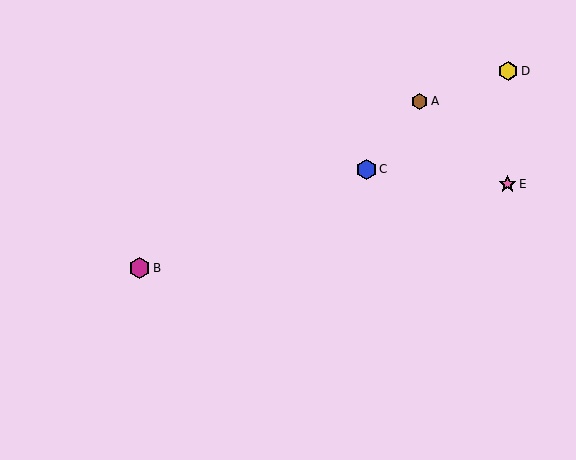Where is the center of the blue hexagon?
The center of the blue hexagon is at (366, 169).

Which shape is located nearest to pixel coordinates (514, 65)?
The yellow hexagon (labeled D) at (508, 71) is nearest to that location.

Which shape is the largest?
The magenta hexagon (labeled B) is the largest.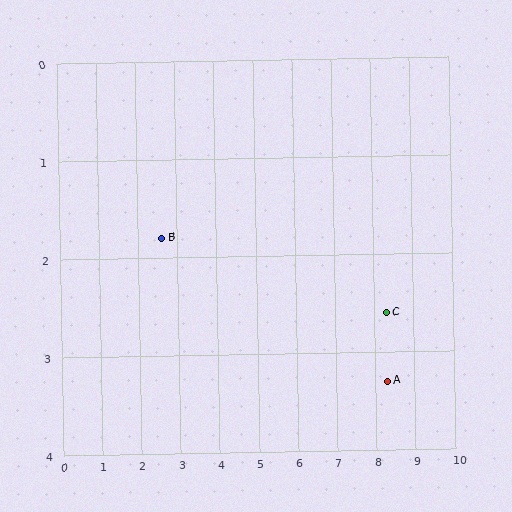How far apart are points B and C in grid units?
Points B and C are about 5.8 grid units apart.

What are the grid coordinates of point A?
Point A is at approximately (8.3, 3.3).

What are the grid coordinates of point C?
Point C is at approximately (8.3, 2.6).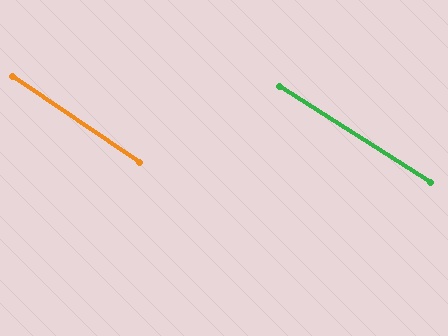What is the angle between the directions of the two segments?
Approximately 2 degrees.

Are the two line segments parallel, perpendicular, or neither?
Parallel — their directions differ by only 1.7°.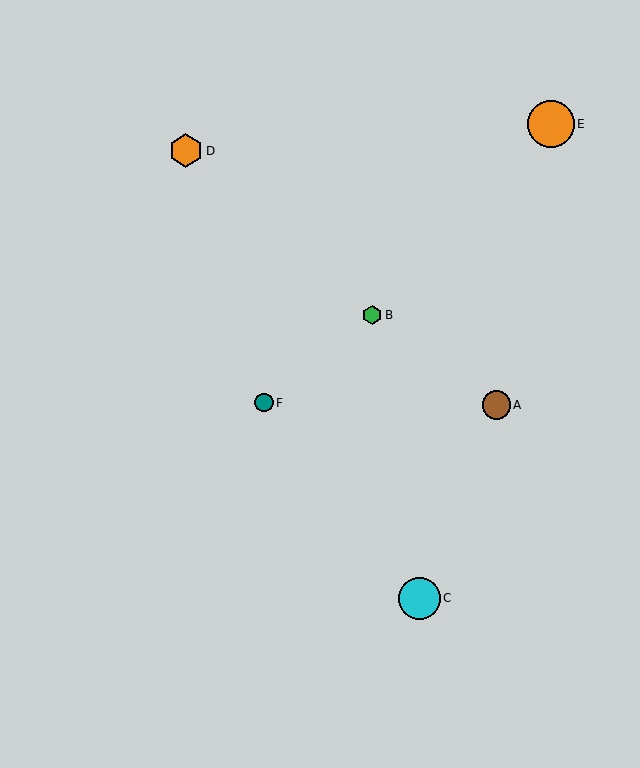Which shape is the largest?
The orange circle (labeled E) is the largest.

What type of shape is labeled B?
Shape B is a green hexagon.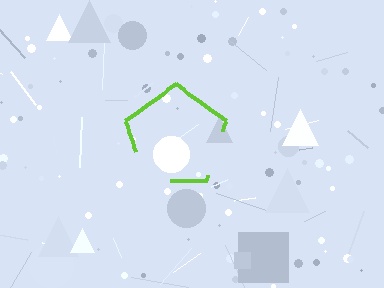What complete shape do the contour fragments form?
The contour fragments form a pentagon.